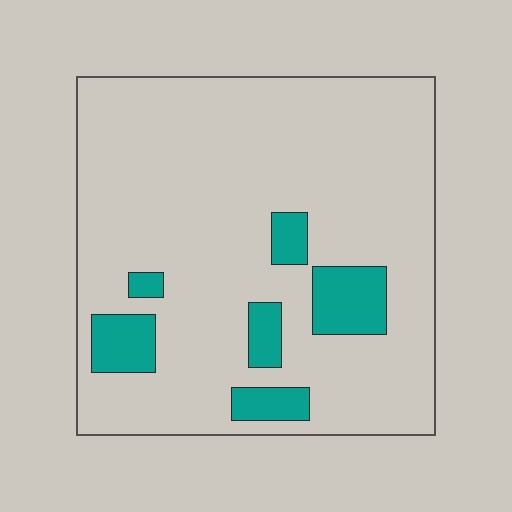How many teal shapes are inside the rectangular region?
6.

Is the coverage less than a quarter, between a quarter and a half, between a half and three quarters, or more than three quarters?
Less than a quarter.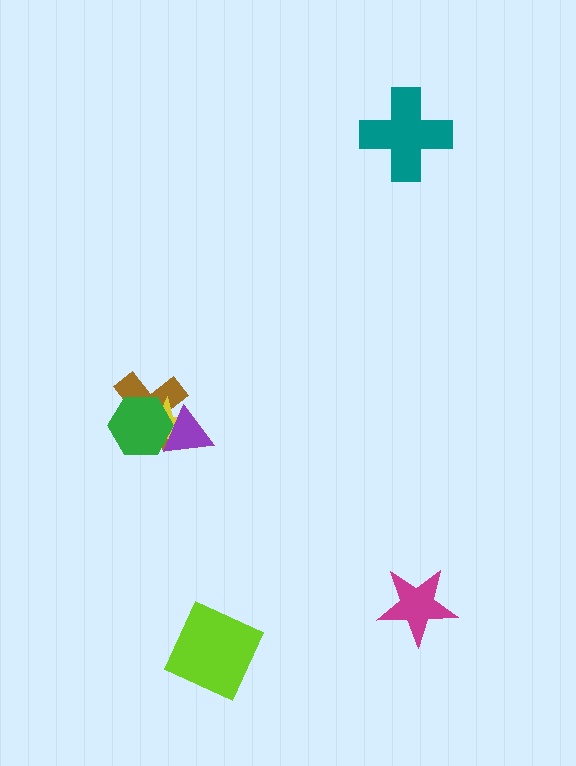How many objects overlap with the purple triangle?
3 objects overlap with the purple triangle.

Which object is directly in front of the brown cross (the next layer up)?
The yellow star is directly in front of the brown cross.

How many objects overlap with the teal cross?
0 objects overlap with the teal cross.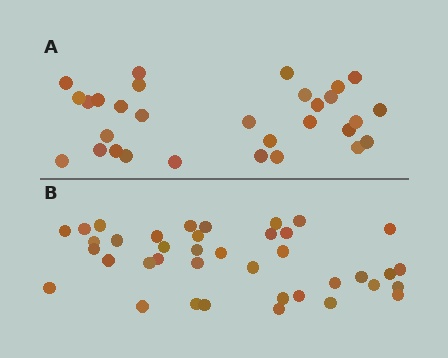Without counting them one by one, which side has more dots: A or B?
Region B (the bottom region) has more dots.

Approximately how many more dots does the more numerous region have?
Region B has roughly 8 or so more dots than region A.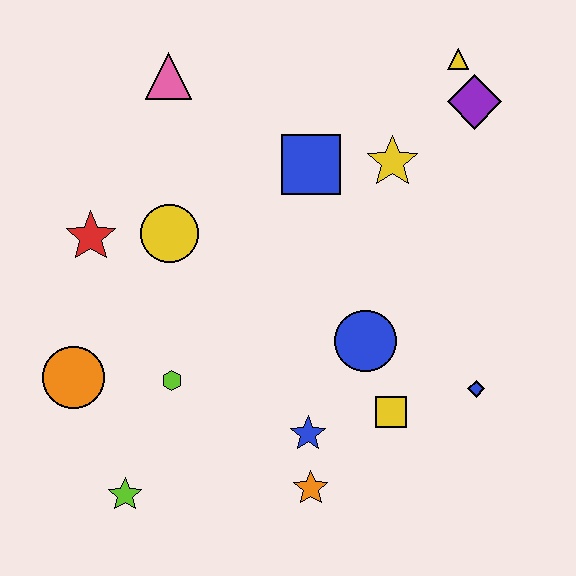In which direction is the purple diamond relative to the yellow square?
The purple diamond is above the yellow square.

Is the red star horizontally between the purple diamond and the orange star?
No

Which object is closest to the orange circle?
The lime hexagon is closest to the orange circle.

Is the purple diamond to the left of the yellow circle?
No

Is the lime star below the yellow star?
Yes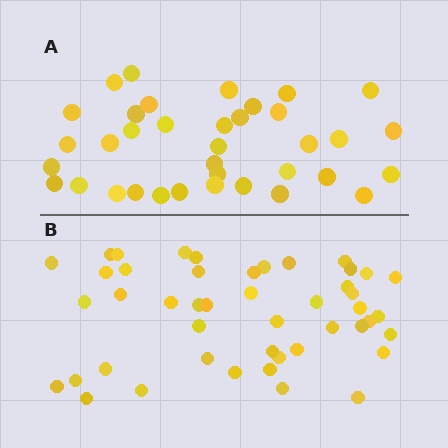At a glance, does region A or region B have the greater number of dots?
Region B (the bottom region) has more dots.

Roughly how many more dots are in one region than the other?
Region B has roughly 10 or so more dots than region A.